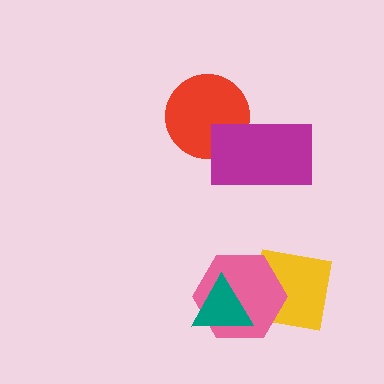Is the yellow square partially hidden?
Yes, it is partially covered by another shape.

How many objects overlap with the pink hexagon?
2 objects overlap with the pink hexagon.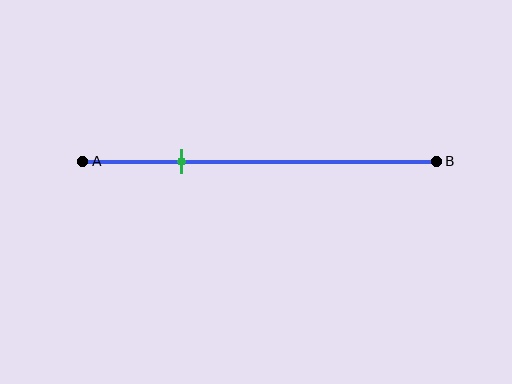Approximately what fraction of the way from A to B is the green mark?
The green mark is approximately 30% of the way from A to B.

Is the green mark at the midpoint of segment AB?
No, the mark is at about 30% from A, not at the 50% midpoint.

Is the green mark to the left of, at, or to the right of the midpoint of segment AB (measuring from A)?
The green mark is to the left of the midpoint of segment AB.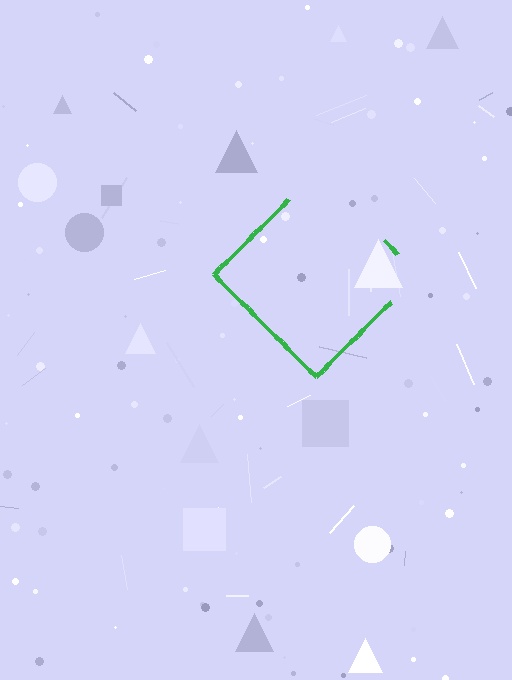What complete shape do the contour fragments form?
The contour fragments form a diamond.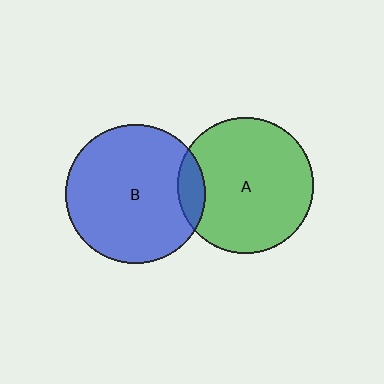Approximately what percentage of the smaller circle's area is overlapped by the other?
Approximately 10%.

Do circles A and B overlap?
Yes.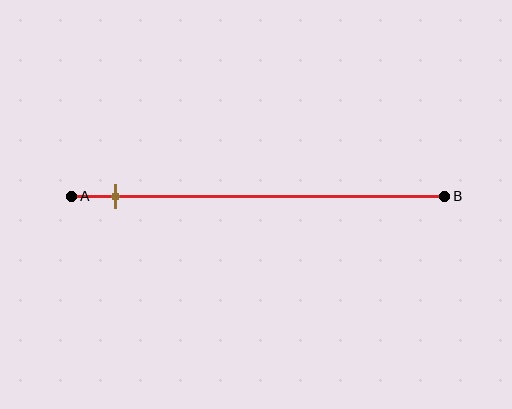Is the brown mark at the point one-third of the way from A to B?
No, the mark is at about 10% from A, not at the 33% one-third point.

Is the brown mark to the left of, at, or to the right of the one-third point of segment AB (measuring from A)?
The brown mark is to the left of the one-third point of segment AB.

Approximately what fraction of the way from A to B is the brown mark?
The brown mark is approximately 10% of the way from A to B.